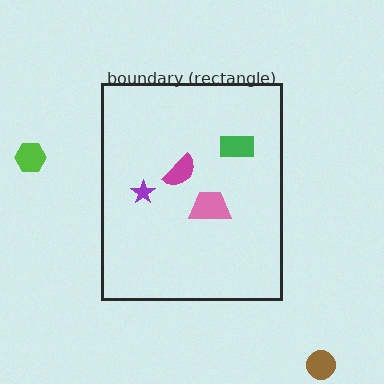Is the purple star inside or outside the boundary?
Inside.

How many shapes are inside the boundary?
4 inside, 2 outside.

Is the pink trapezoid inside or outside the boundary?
Inside.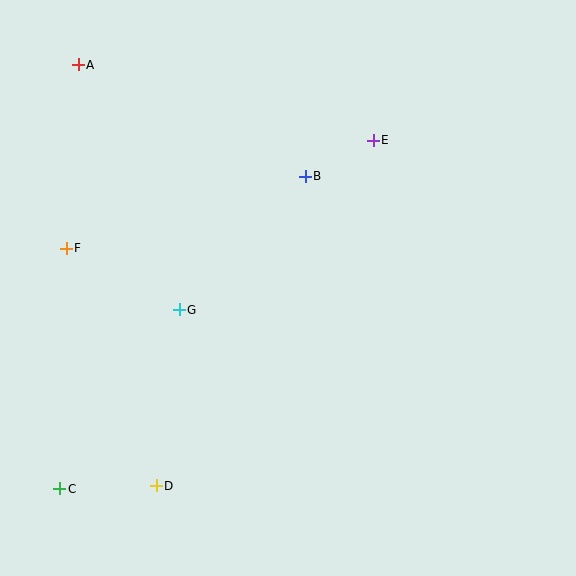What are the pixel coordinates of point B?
Point B is at (305, 176).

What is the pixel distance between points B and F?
The distance between B and F is 249 pixels.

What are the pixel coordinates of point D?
Point D is at (156, 486).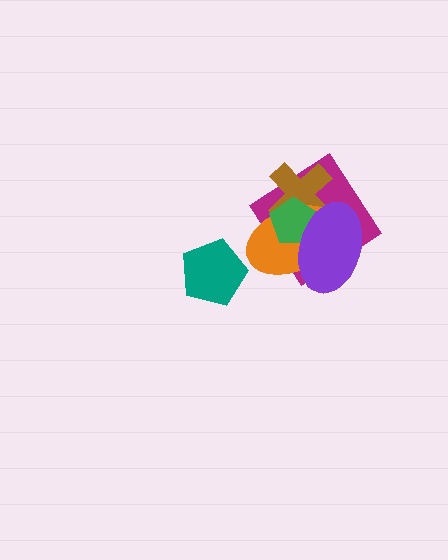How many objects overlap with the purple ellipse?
4 objects overlap with the purple ellipse.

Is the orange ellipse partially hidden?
Yes, it is partially covered by another shape.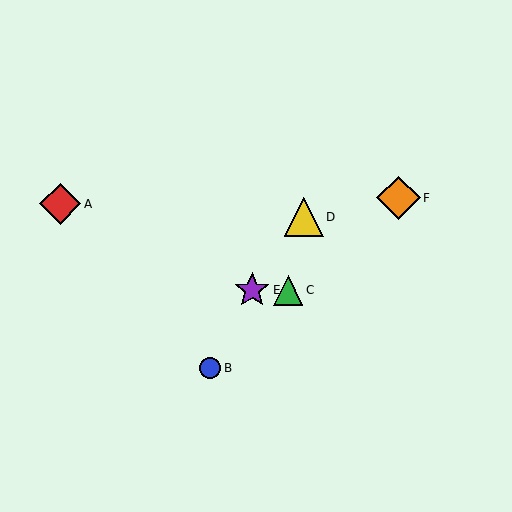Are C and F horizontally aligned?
No, C is at y≈290 and F is at y≈198.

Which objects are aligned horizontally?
Objects C, E are aligned horizontally.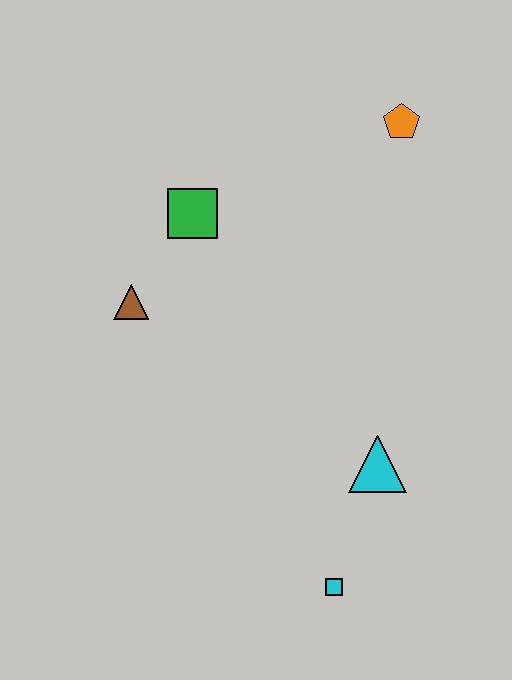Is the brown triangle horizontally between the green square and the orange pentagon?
No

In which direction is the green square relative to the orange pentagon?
The green square is to the left of the orange pentagon.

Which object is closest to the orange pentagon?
The green square is closest to the orange pentagon.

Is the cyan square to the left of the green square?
No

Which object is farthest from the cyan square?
The orange pentagon is farthest from the cyan square.